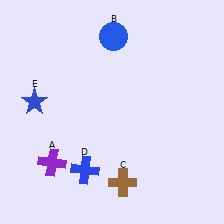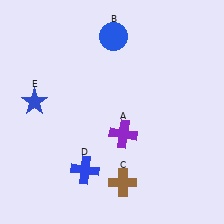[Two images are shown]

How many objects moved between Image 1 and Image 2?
1 object moved between the two images.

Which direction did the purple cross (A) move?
The purple cross (A) moved right.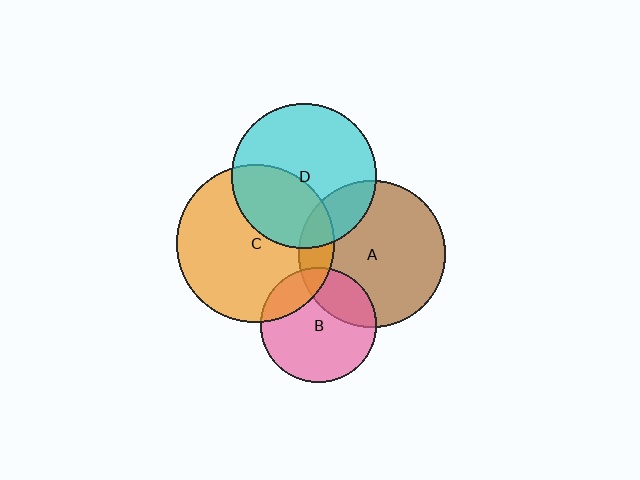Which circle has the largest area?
Circle C (orange).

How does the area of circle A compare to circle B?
Approximately 1.6 times.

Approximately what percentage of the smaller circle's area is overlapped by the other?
Approximately 20%.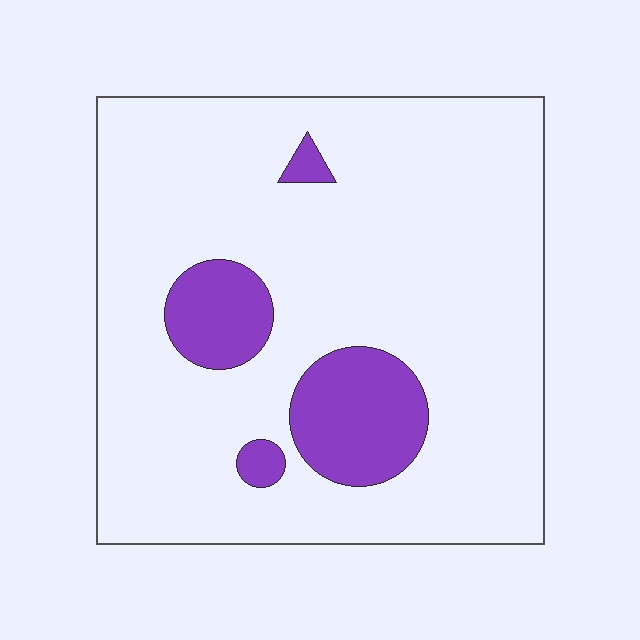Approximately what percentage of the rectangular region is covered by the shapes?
Approximately 15%.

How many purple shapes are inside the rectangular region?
4.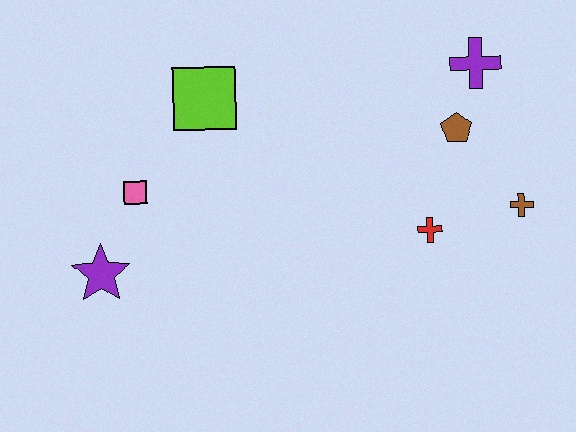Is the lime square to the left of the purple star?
No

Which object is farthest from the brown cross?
The purple star is farthest from the brown cross.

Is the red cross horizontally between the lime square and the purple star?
No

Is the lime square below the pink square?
No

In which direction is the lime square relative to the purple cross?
The lime square is to the left of the purple cross.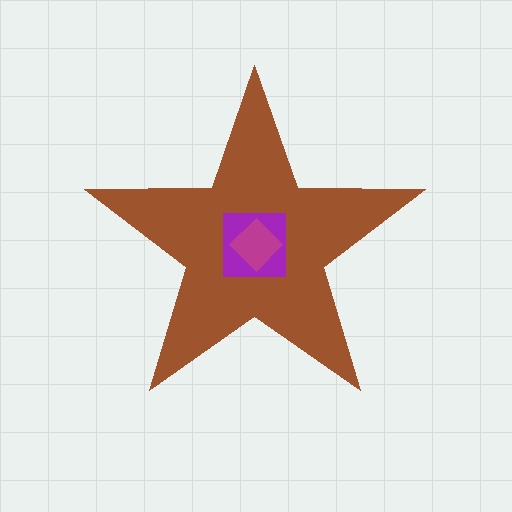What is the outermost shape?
The brown star.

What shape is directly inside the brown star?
The purple square.